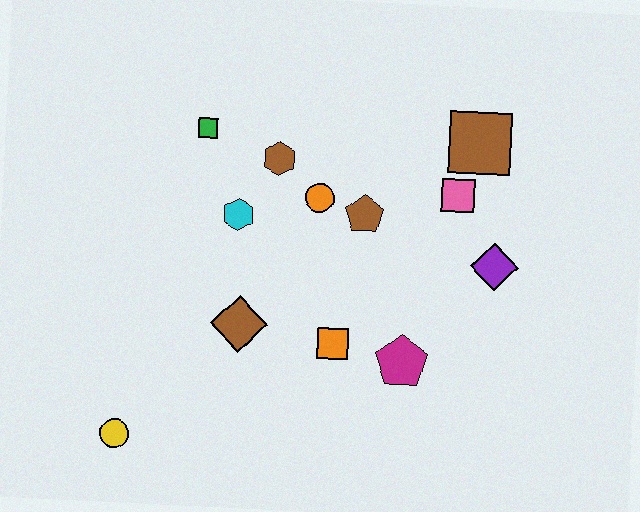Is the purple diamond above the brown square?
No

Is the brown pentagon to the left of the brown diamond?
No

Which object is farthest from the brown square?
The yellow circle is farthest from the brown square.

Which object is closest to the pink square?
The brown square is closest to the pink square.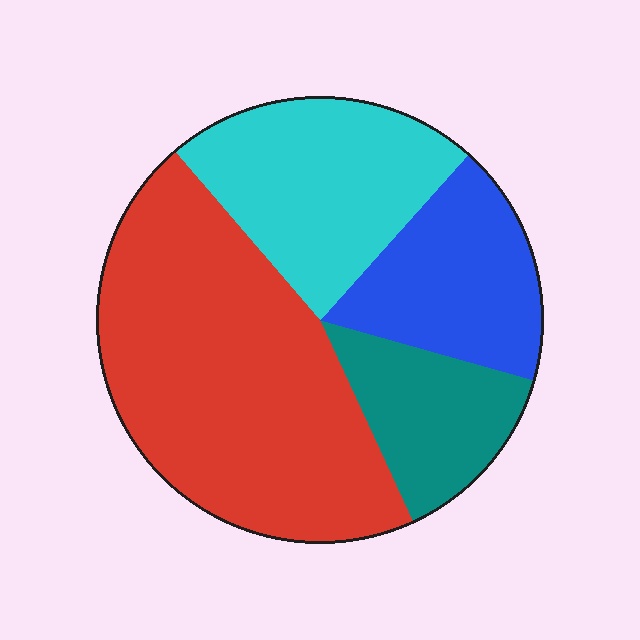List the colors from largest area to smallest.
From largest to smallest: red, cyan, blue, teal.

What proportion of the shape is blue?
Blue covers 18% of the shape.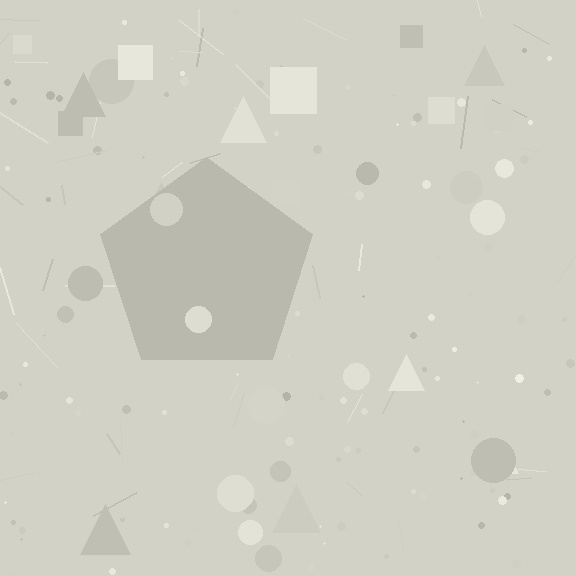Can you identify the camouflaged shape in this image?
The camouflaged shape is a pentagon.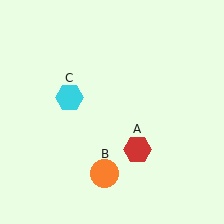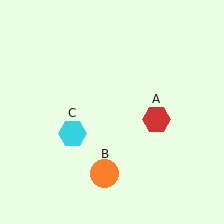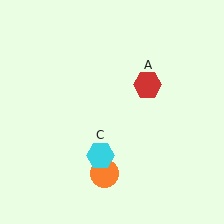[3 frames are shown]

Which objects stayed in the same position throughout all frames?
Orange circle (object B) remained stationary.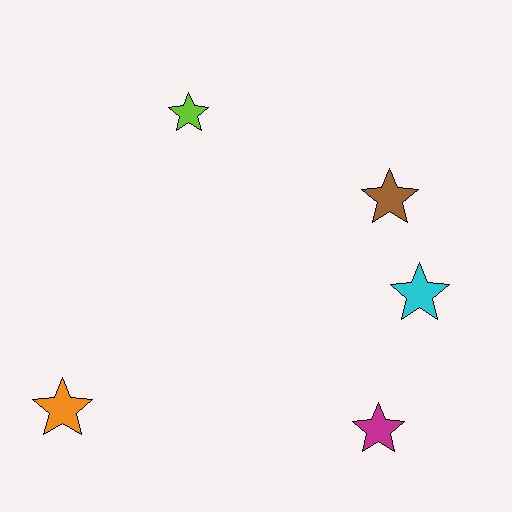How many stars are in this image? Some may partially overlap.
There are 5 stars.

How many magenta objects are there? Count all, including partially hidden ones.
There is 1 magenta object.